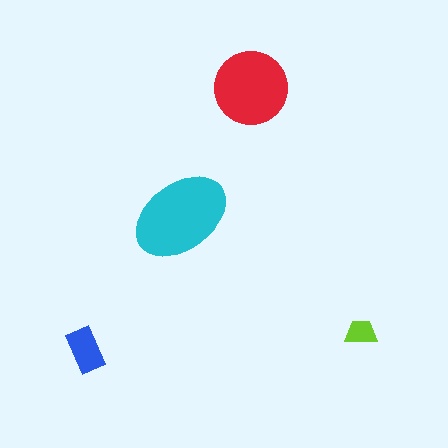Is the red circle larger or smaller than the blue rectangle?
Larger.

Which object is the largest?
The cyan ellipse.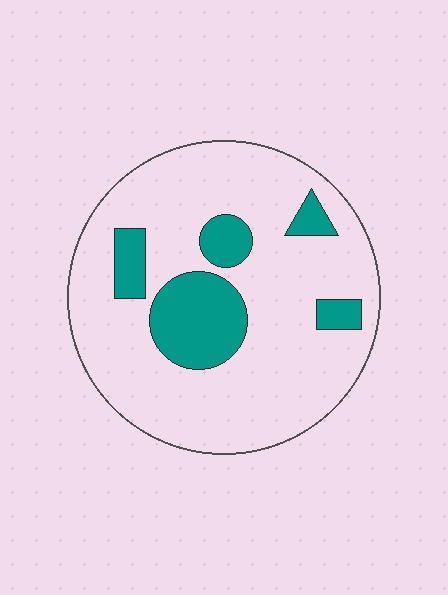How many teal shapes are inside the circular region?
5.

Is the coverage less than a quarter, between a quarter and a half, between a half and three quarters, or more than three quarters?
Less than a quarter.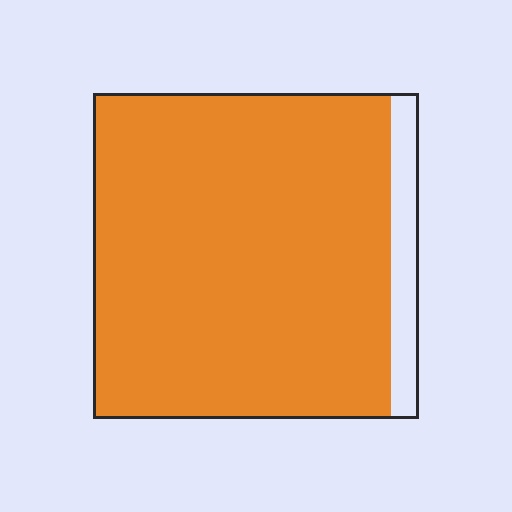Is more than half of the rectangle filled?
Yes.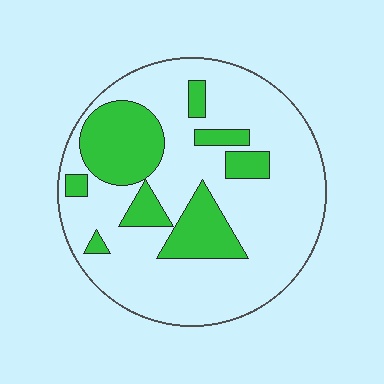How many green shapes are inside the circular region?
8.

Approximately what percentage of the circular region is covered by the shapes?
Approximately 25%.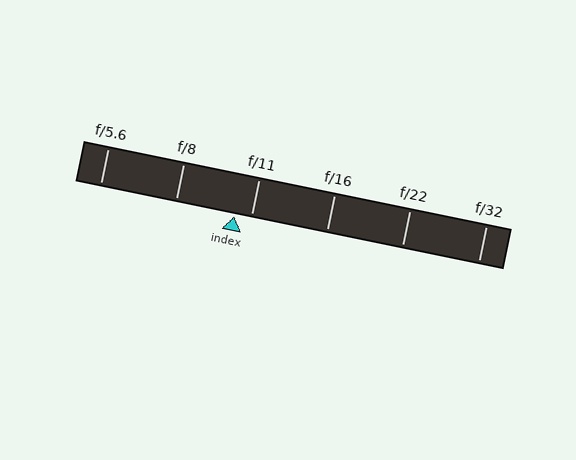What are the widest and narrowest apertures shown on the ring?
The widest aperture shown is f/5.6 and the narrowest is f/32.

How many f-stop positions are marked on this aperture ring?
There are 6 f-stop positions marked.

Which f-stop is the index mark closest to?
The index mark is closest to f/11.